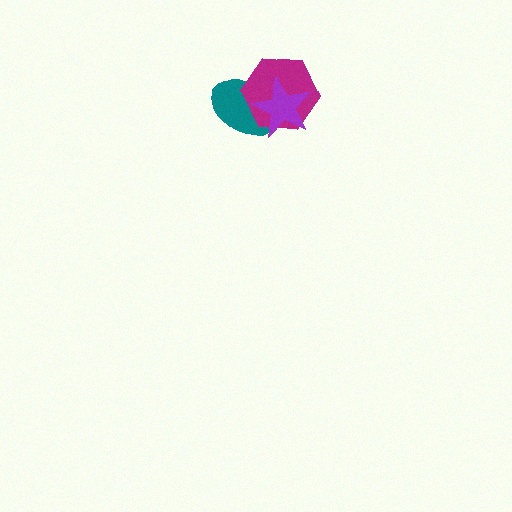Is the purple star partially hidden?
No, no other shape covers it.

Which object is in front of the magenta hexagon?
The purple star is in front of the magenta hexagon.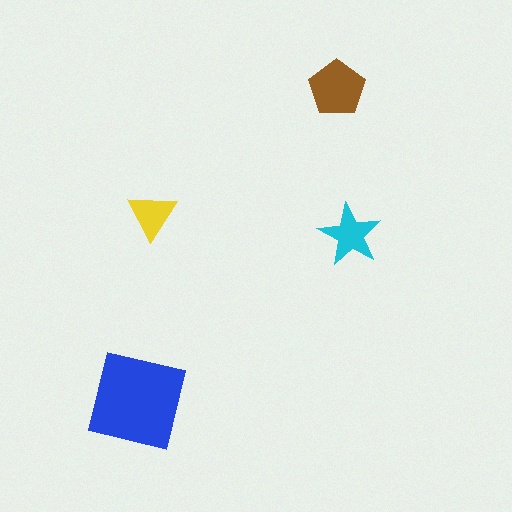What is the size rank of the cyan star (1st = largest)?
3rd.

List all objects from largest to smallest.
The blue square, the brown pentagon, the cyan star, the yellow triangle.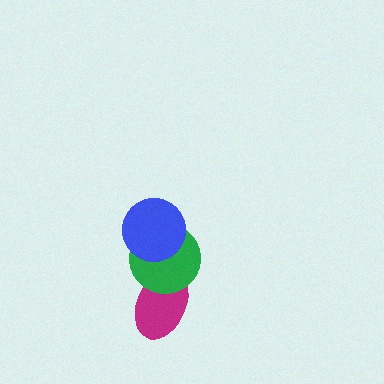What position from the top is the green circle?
The green circle is 2nd from the top.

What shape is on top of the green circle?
The blue circle is on top of the green circle.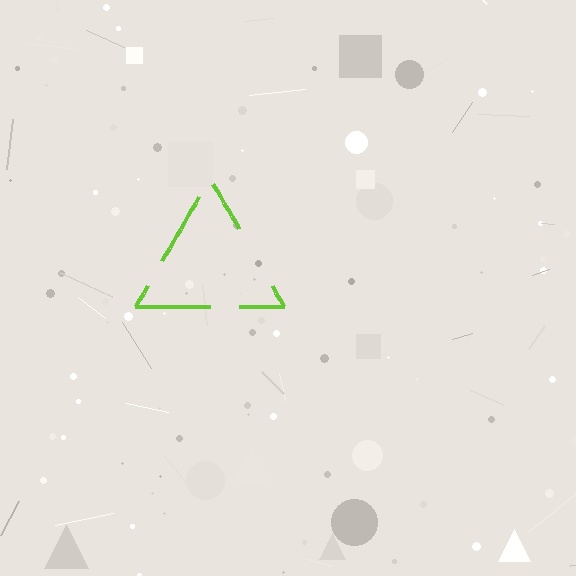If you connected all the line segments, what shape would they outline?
They would outline a triangle.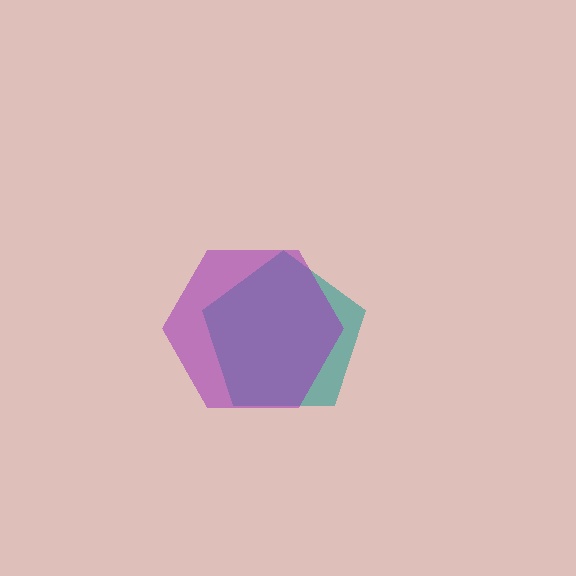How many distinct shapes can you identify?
There are 2 distinct shapes: a teal pentagon, a purple hexagon.